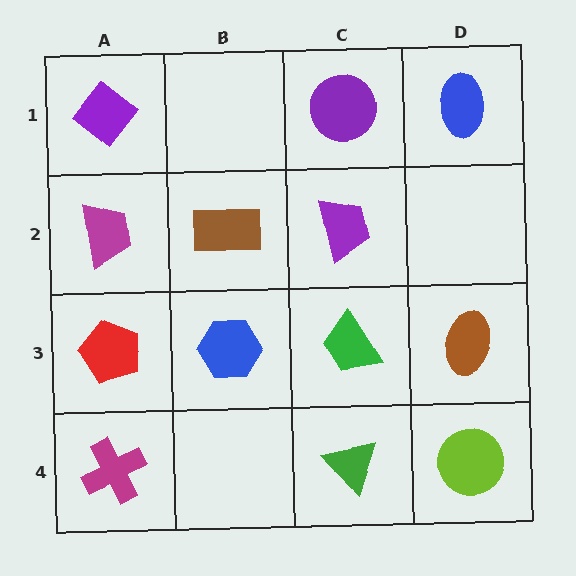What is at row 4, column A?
A magenta cross.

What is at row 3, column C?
A green trapezoid.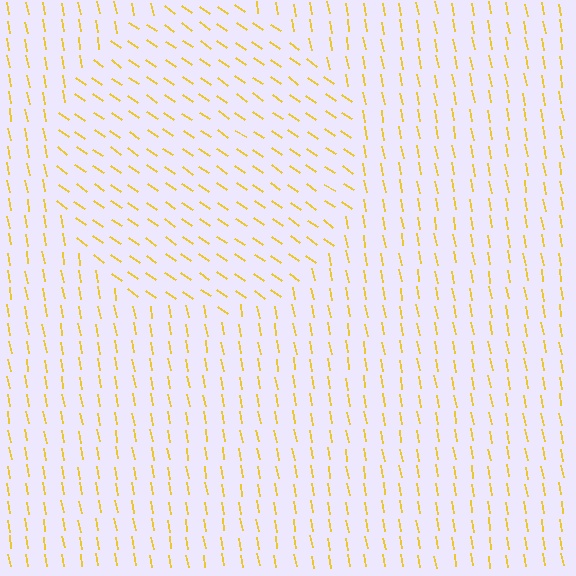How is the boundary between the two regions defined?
The boundary is defined purely by a change in line orientation (approximately 45 degrees difference). All lines are the same color and thickness.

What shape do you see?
I see a circle.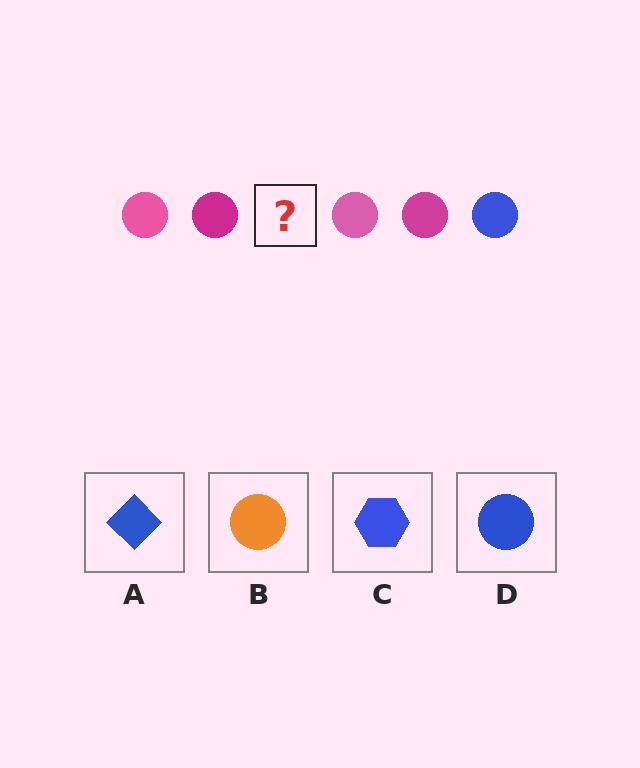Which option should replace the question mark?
Option D.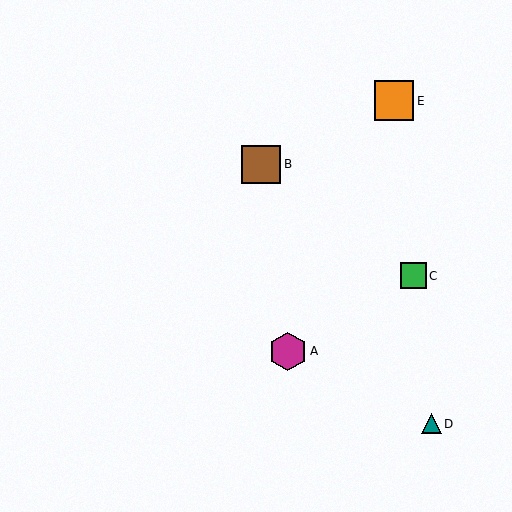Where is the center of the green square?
The center of the green square is at (413, 276).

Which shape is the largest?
The orange square (labeled E) is the largest.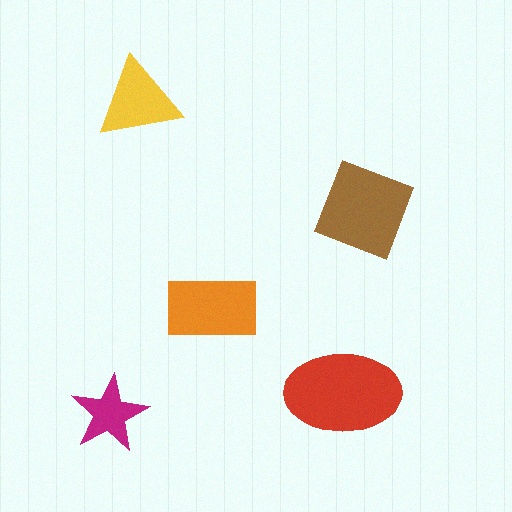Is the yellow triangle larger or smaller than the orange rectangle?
Smaller.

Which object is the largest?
The red ellipse.